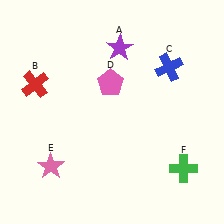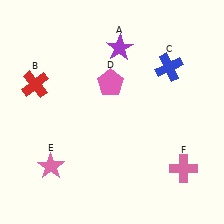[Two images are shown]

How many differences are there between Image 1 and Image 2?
There is 1 difference between the two images.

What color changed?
The cross (F) changed from green in Image 1 to pink in Image 2.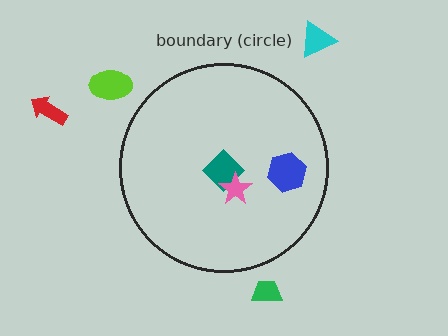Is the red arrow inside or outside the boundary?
Outside.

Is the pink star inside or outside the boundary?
Inside.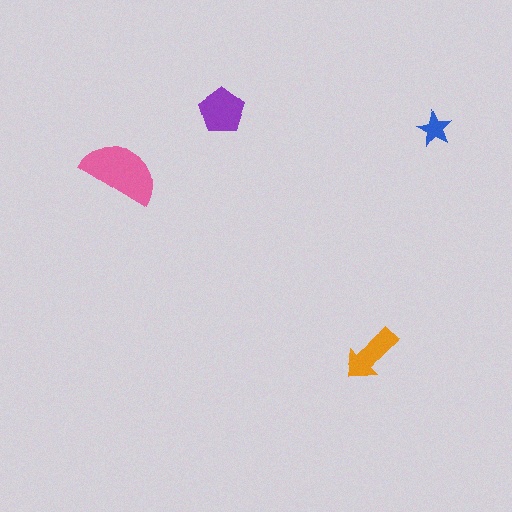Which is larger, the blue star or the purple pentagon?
The purple pentagon.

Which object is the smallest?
The blue star.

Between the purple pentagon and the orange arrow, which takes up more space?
The purple pentagon.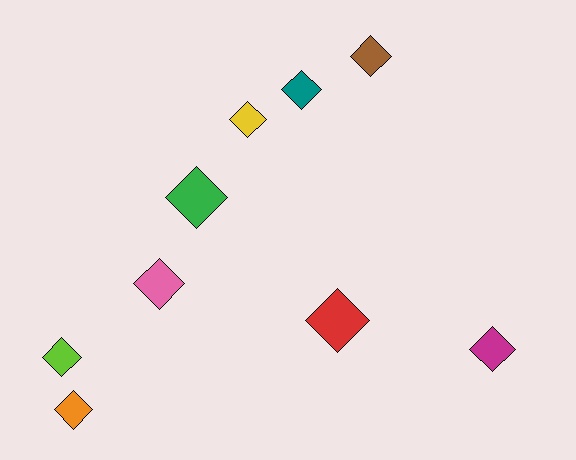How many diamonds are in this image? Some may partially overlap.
There are 9 diamonds.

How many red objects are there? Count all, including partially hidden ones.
There is 1 red object.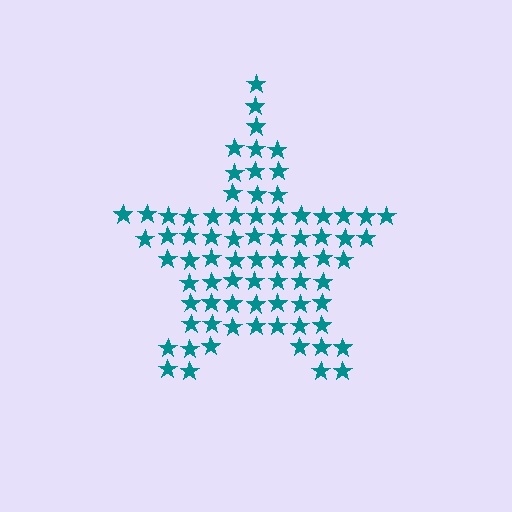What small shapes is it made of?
It is made of small stars.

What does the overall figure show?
The overall figure shows a star.